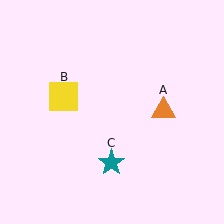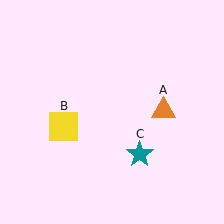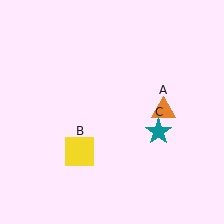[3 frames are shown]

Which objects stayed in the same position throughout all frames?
Orange triangle (object A) remained stationary.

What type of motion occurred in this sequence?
The yellow square (object B), teal star (object C) rotated counterclockwise around the center of the scene.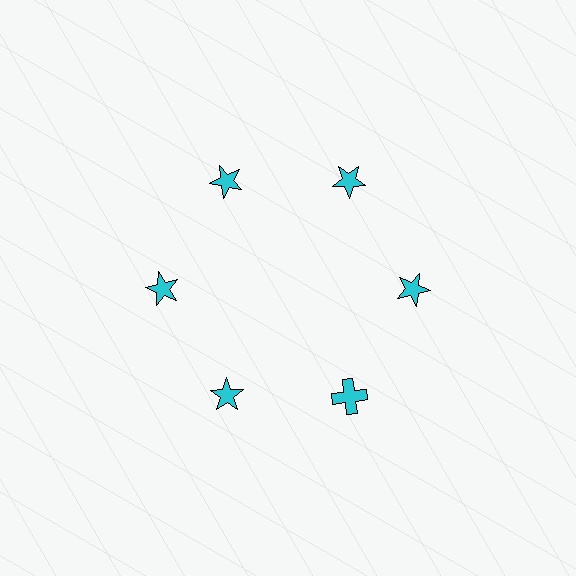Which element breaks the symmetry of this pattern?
The cyan cross at roughly the 5 o'clock position breaks the symmetry. All other shapes are cyan stars.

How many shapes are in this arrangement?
There are 6 shapes arranged in a ring pattern.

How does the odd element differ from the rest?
It has a different shape: cross instead of star.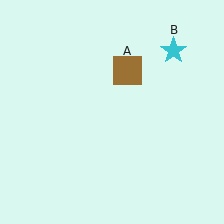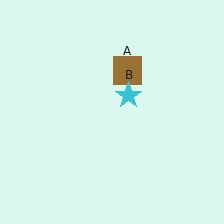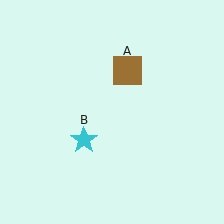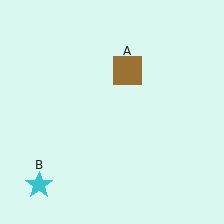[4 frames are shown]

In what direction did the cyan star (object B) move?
The cyan star (object B) moved down and to the left.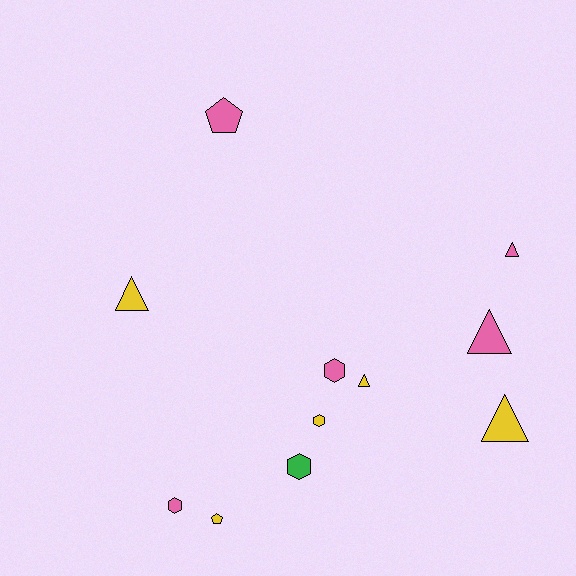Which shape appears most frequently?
Triangle, with 5 objects.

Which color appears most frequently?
Yellow, with 5 objects.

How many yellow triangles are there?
There are 3 yellow triangles.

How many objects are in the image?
There are 11 objects.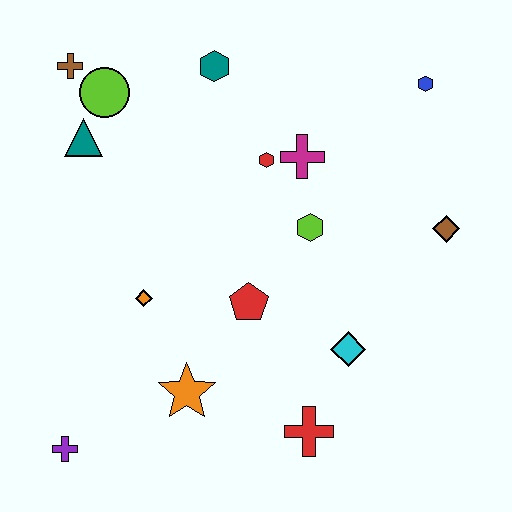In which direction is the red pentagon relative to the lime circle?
The red pentagon is below the lime circle.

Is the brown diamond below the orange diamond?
No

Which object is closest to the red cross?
The cyan diamond is closest to the red cross.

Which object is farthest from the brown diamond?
The purple cross is farthest from the brown diamond.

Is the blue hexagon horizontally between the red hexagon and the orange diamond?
No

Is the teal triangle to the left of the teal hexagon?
Yes